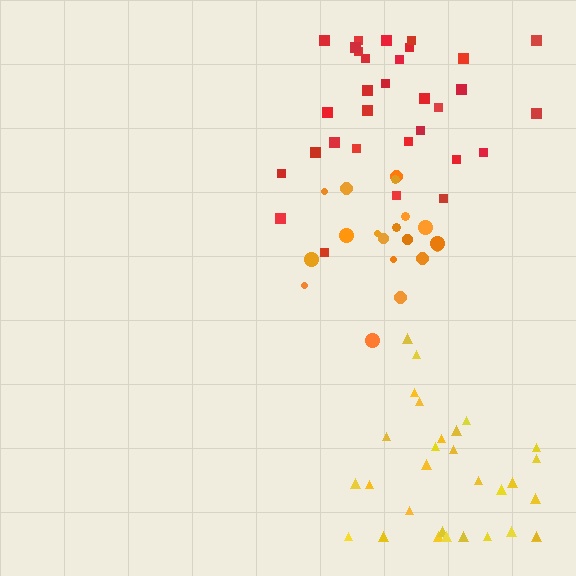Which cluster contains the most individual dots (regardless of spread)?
Red (31).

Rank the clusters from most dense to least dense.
orange, red, yellow.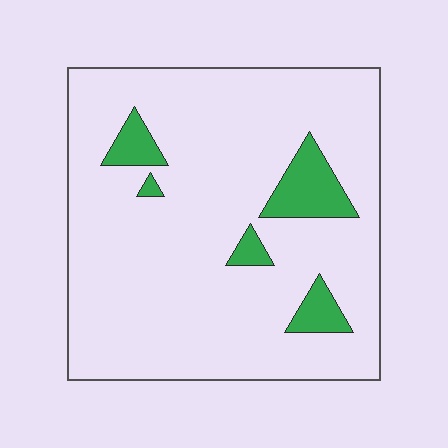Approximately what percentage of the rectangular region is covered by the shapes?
Approximately 10%.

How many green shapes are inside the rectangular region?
5.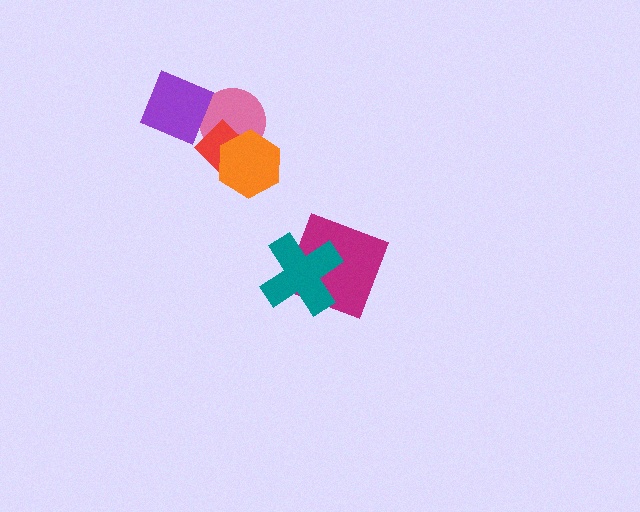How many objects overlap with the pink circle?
3 objects overlap with the pink circle.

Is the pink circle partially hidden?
Yes, it is partially covered by another shape.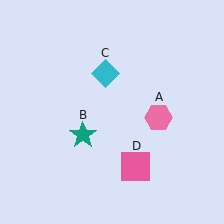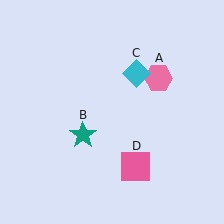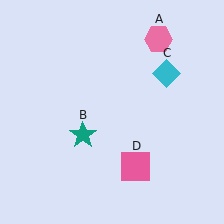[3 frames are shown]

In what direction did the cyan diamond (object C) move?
The cyan diamond (object C) moved right.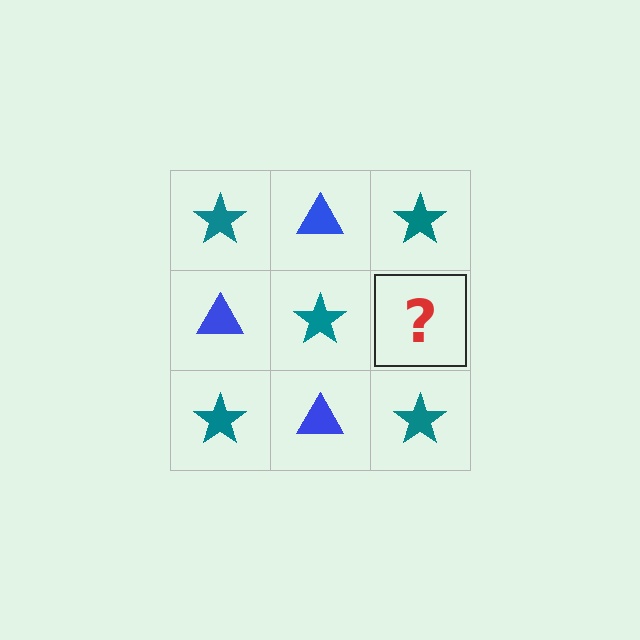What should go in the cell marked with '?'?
The missing cell should contain a blue triangle.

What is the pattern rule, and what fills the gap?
The rule is that it alternates teal star and blue triangle in a checkerboard pattern. The gap should be filled with a blue triangle.